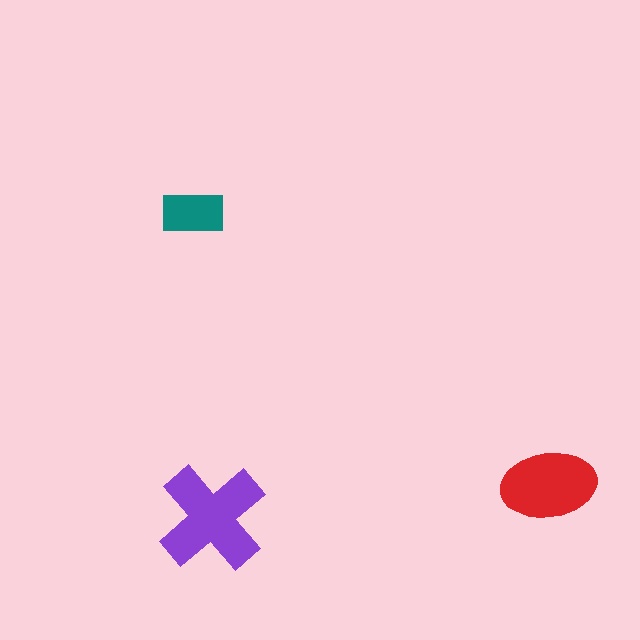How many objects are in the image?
There are 3 objects in the image.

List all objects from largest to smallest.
The purple cross, the red ellipse, the teal rectangle.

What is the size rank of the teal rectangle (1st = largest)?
3rd.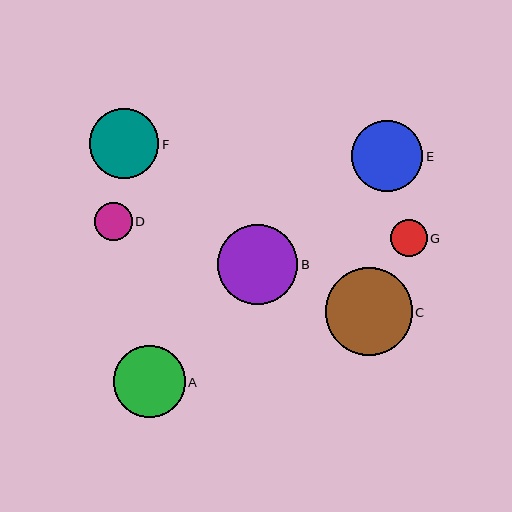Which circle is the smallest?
Circle G is the smallest with a size of approximately 37 pixels.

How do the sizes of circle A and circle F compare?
Circle A and circle F are approximately the same size.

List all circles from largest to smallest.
From largest to smallest: C, B, A, E, F, D, G.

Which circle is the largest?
Circle C is the largest with a size of approximately 87 pixels.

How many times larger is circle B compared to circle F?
Circle B is approximately 1.2 times the size of circle F.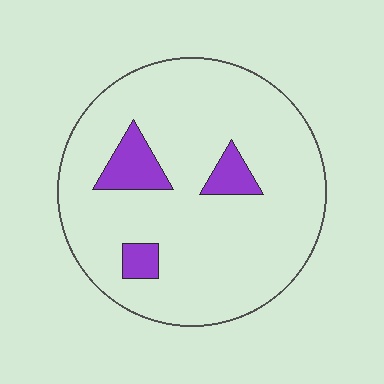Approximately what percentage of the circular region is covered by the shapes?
Approximately 10%.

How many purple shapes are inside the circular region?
3.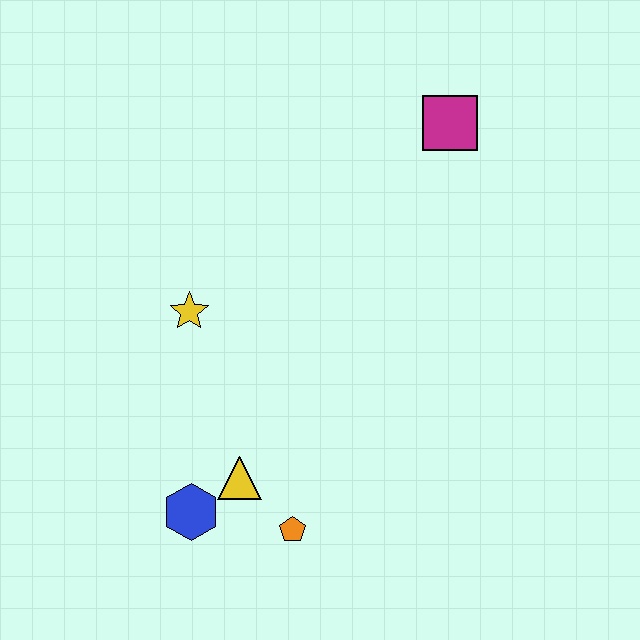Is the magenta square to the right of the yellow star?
Yes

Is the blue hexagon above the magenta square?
No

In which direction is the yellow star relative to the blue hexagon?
The yellow star is above the blue hexagon.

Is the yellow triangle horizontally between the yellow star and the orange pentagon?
Yes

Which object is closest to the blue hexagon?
The yellow triangle is closest to the blue hexagon.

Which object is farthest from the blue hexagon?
The magenta square is farthest from the blue hexagon.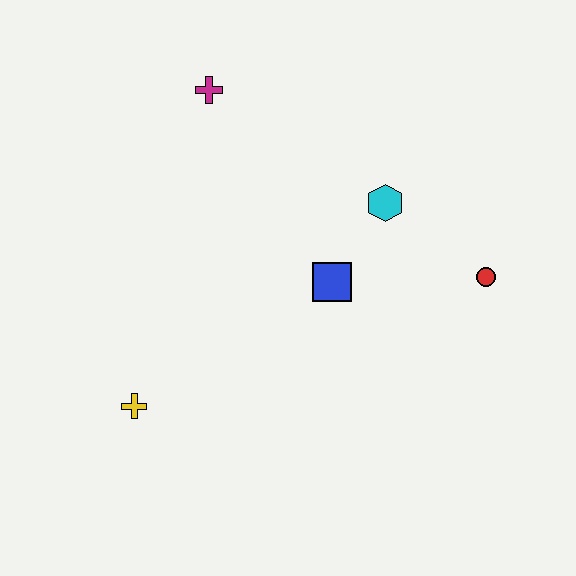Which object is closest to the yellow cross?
The blue square is closest to the yellow cross.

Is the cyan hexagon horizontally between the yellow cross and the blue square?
No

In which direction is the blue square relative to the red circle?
The blue square is to the left of the red circle.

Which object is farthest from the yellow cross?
The red circle is farthest from the yellow cross.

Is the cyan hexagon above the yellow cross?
Yes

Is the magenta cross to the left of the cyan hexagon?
Yes